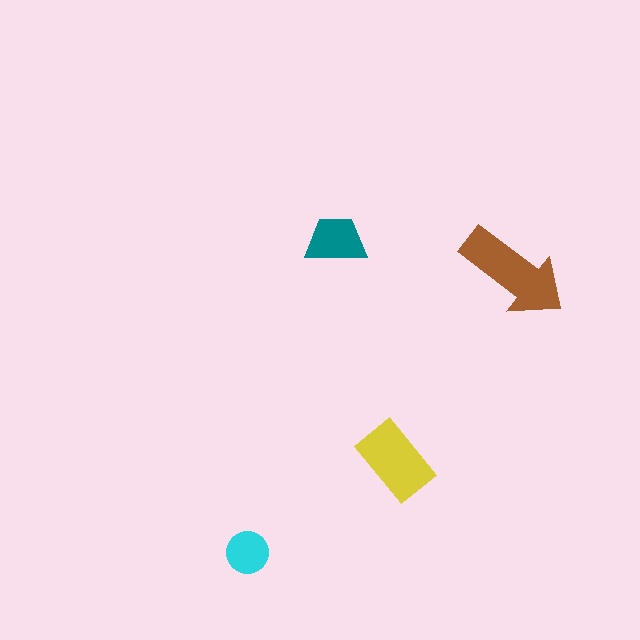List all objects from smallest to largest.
The cyan circle, the teal trapezoid, the yellow rectangle, the brown arrow.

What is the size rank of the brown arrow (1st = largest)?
1st.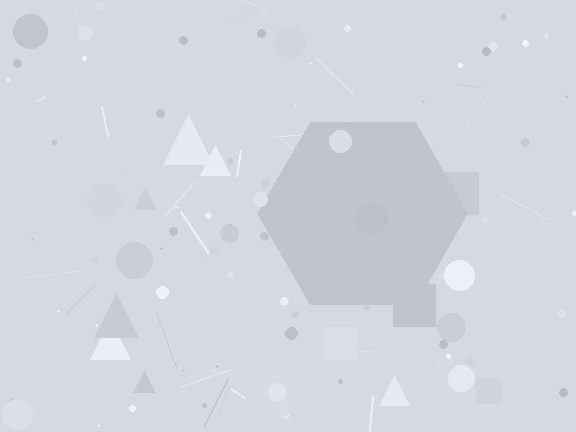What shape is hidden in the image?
A hexagon is hidden in the image.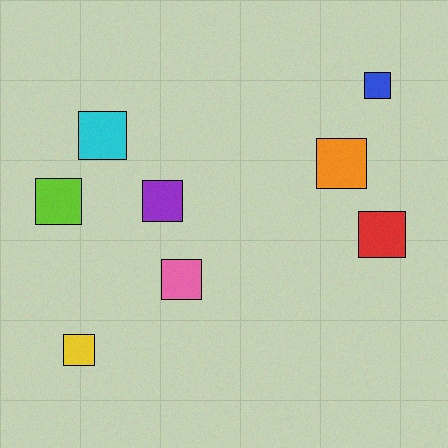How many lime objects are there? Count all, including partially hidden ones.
There is 1 lime object.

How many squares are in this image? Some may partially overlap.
There are 8 squares.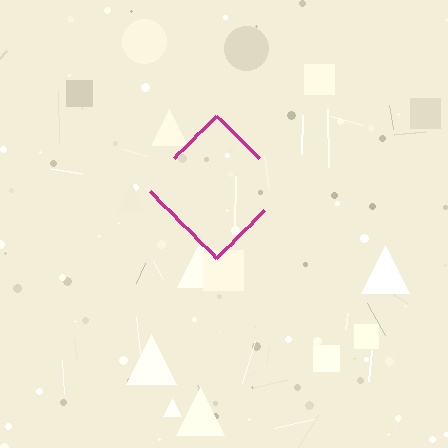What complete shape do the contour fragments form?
The contour fragments form a diamond.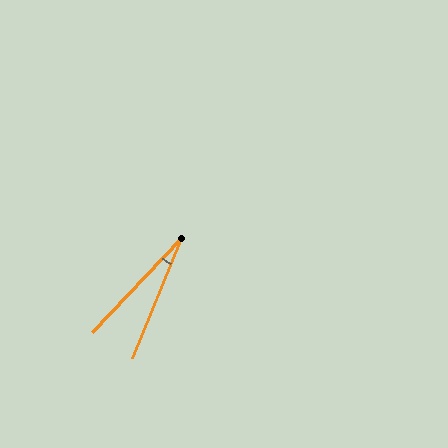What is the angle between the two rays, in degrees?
Approximately 21 degrees.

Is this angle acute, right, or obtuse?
It is acute.